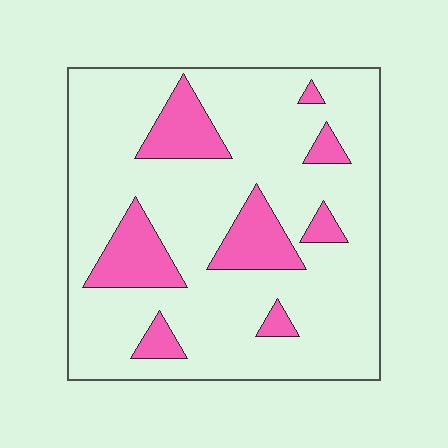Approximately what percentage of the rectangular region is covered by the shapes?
Approximately 20%.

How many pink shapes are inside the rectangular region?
8.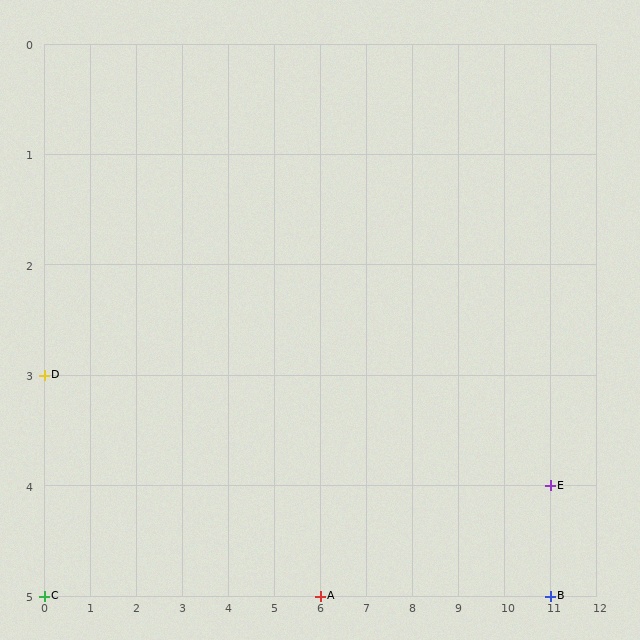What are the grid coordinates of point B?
Point B is at grid coordinates (11, 5).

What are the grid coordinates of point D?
Point D is at grid coordinates (0, 3).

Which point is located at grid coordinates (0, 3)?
Point D is at (0, 3).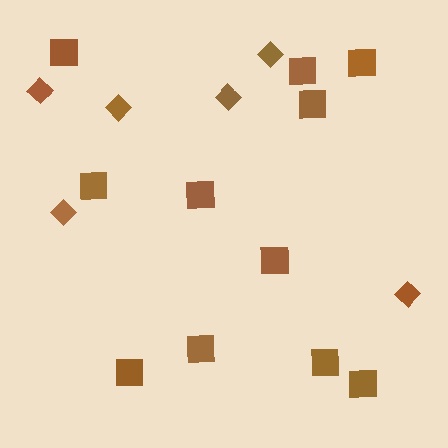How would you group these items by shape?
There are 2 groups: one group of squares (11) and one group of diamonds (6).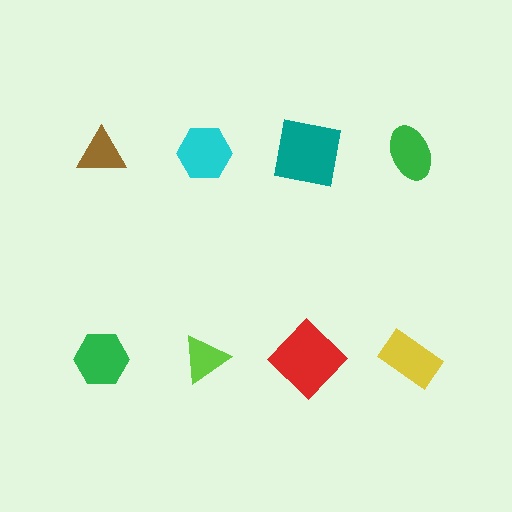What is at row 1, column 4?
A green ellipse.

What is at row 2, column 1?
A green hexagon.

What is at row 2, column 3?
A red diamond.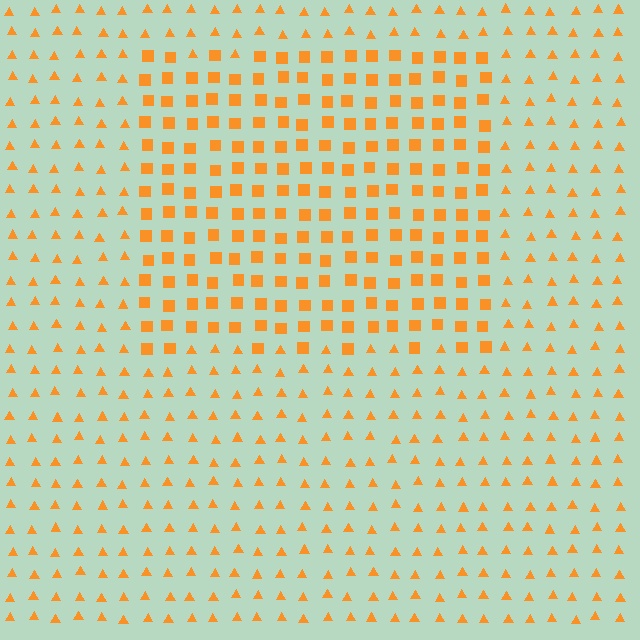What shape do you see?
I see a rectangle.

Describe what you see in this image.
The image is filled with small orange elements arranged in a uniform grid. A rectangle-shaped region contains squares, while the surrounding area contains triangles. The boundary is defined purely by the change in element shape.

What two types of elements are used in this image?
The image uses squares inside the rectangle region and triangles outside it.